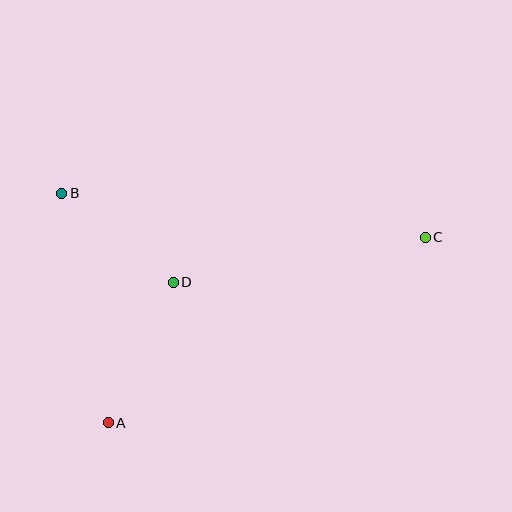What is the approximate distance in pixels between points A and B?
The distance between A and B is approximately 234 pixels.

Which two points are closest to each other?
Points B and D are closest to each other.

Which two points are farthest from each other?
Points A and C are farthest from each other.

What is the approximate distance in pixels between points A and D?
The distance between A and D is approximately 155 pixels.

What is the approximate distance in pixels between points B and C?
The distance between B and C is approximately 366 pixels.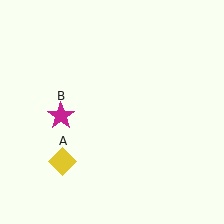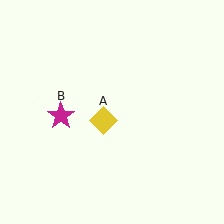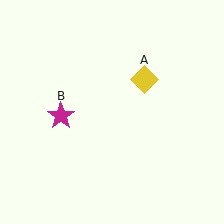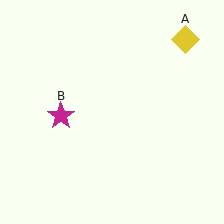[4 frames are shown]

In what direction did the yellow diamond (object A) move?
The yellow diamond (object A) moved up and to the right.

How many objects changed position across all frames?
1 object changed position: yellow diamond (object A).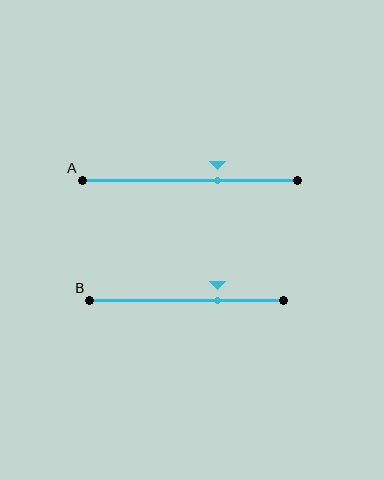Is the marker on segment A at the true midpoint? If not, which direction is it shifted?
No, the marker on segment A is shifted to the right by about 13% of the segment length.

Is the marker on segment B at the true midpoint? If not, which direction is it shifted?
No, the marker on segment B is shifted to the right by about 16% of the segment length.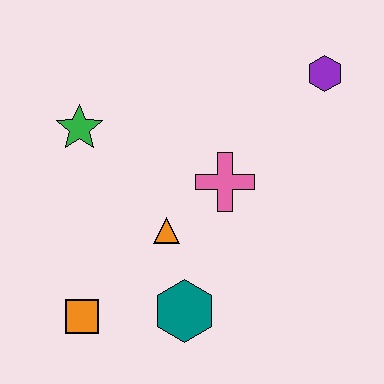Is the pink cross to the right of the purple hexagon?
No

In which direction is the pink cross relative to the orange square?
The pink cross is to the right of the orange square.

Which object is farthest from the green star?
The purple hexagon is farthest from the green star.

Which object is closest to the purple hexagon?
The pink cross is closest to the purple hexagon.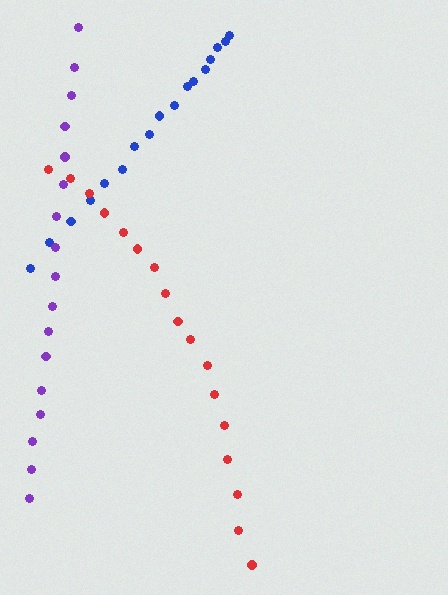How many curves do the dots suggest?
There are 3 distinct paths.